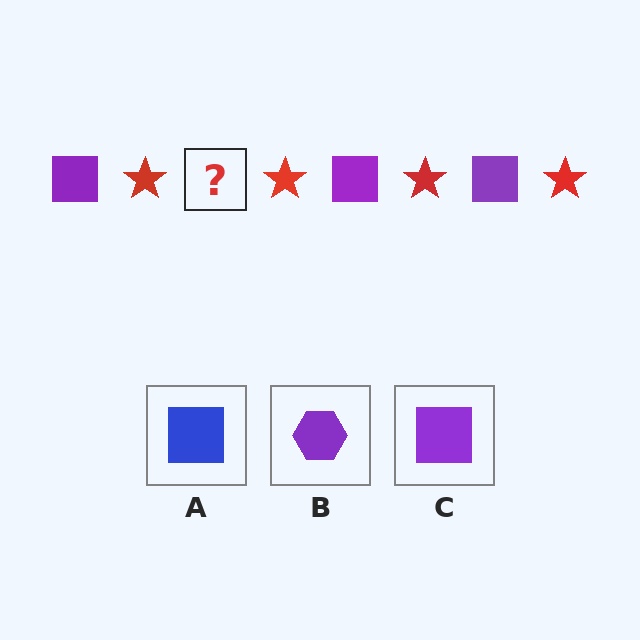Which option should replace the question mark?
Option C.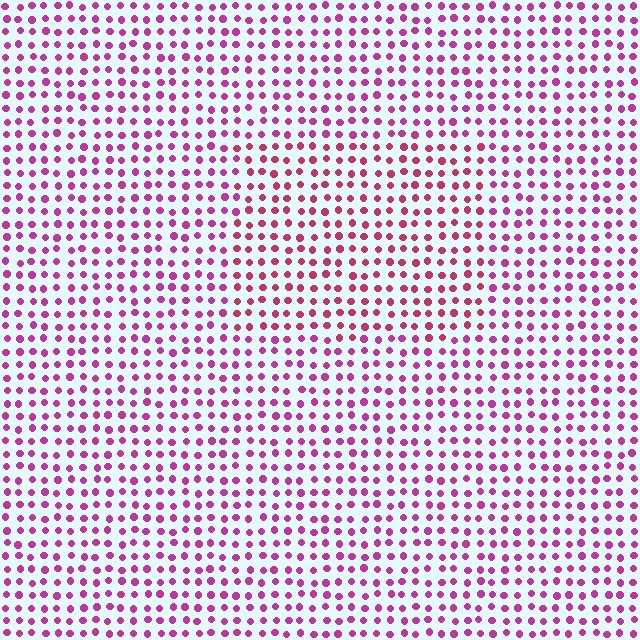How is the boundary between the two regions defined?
The boundary is defined purely by a slight shift in hue (about 27 degrees). Spacing, size, and orientation are identical on both sides.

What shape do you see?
I see a rectangle.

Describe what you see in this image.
The image is filled with small magenta elements in a uniform arrangement. A rectangle-shaped region is visible where the elements are tinted to a slightly different hue, forming a subtle color boundary.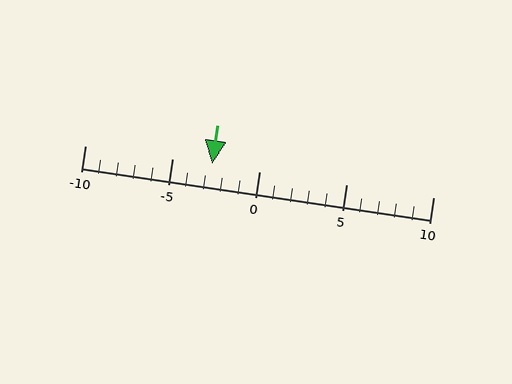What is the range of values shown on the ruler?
The ruler shows values from -10 to 10.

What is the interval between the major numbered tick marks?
The major tick marks are spaced 5 units apart.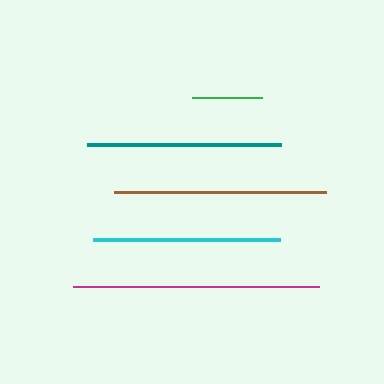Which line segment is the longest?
The magenta line is the longest at approximately 247 pixels.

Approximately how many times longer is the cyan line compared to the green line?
The cyan line is approximately 2.7 times the length of the green line.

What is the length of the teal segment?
The teal segment is approximately 195 pixels long.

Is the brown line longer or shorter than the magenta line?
The magenta line is longer than the brown line.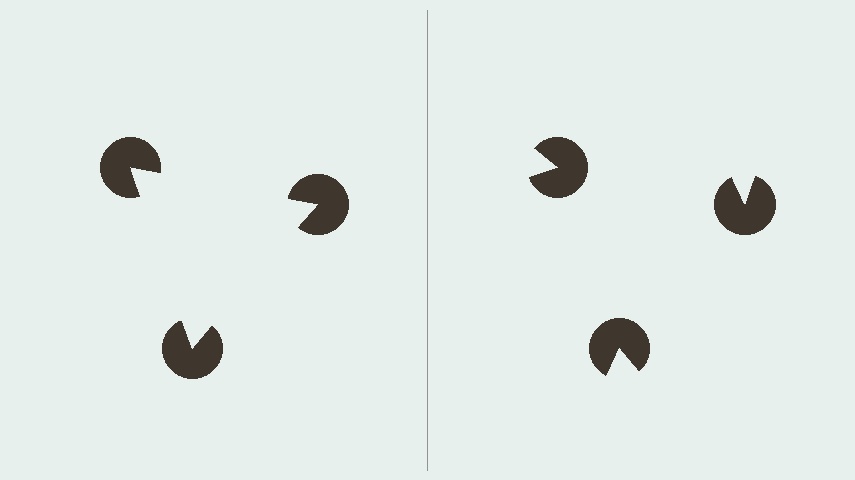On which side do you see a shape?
An illusory triangle appears on the left side. On the right side the wedge cuts are rotated, so no coherent shape forms.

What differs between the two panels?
The pac-man discs are positioned identically on both sides; only the wedge orientations differ. On the left they align to a triangle; on the right they are misaligned.